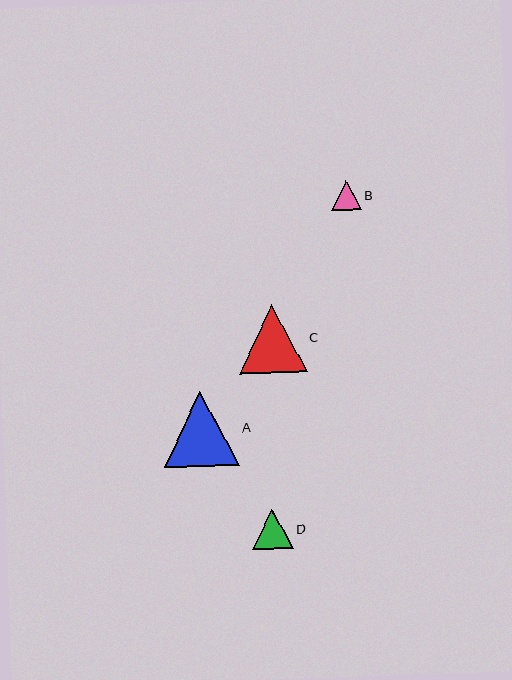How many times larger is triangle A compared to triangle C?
Triangle A is approximately 1.1 times the size of triangle C.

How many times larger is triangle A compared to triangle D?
Triangle A is approximately 1.8 times the size of triangle D.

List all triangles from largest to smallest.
From largest to smallest: A, C, D, B.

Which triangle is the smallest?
Triangle B is the smallest with a size of approximately 30 pixels.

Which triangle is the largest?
Triangle A is the largest with a size of approximately 76 pixels.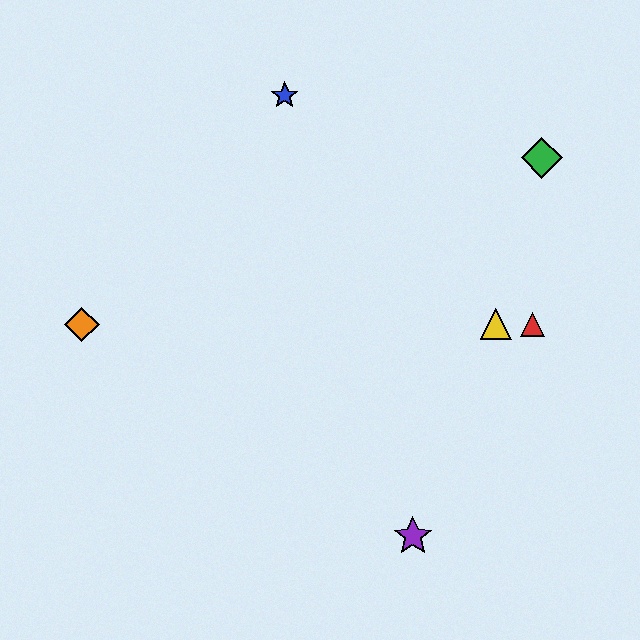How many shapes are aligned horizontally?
3 shapes (the red triangle, the yellow triangle, the orange diamond) are aligned horizontally.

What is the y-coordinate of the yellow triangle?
The yellow triangle is at y≈324.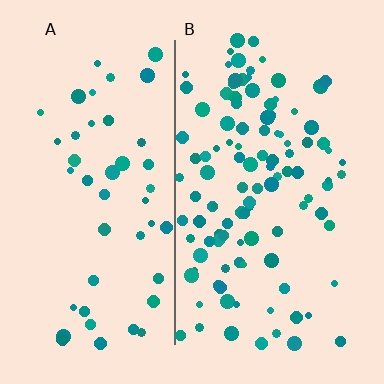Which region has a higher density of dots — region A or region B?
B (the right).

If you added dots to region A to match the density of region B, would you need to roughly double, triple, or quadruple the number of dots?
Approximately double.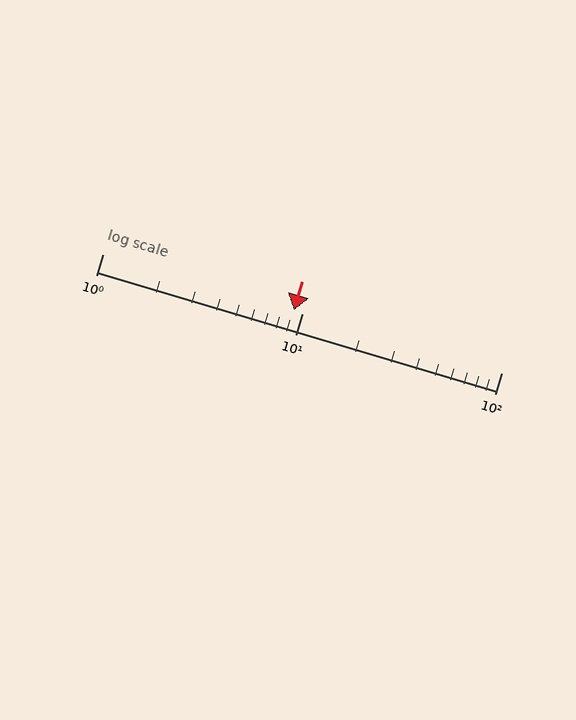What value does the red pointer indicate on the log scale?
The pointer indicates approximately 9.1.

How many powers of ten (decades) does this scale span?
The scale spans 2 decades, from 1 to 100.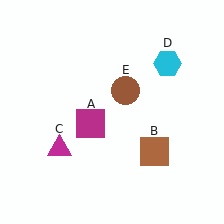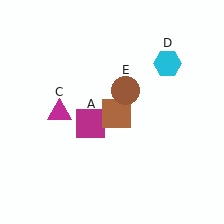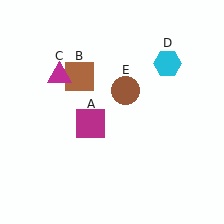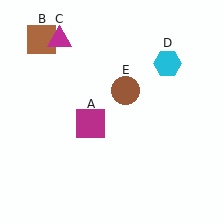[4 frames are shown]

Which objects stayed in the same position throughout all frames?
Magenta square (object A) and cyan hexagon (object D) and brown circle (object E) remained stationary.